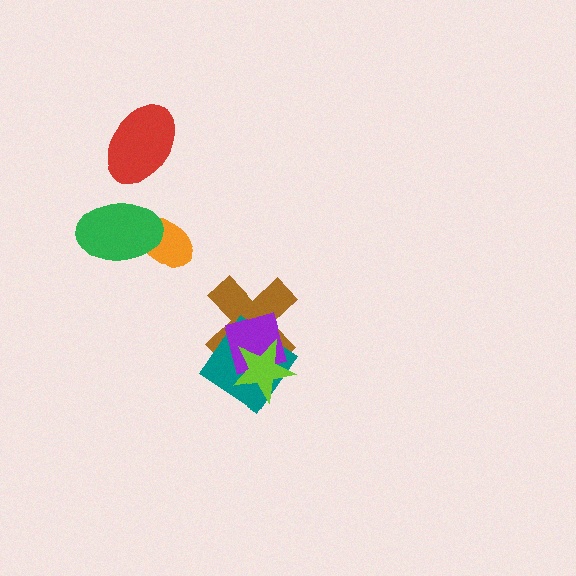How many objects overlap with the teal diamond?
3 objects overlap with the teal diamond.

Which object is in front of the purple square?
The lime star is in front of the purple square.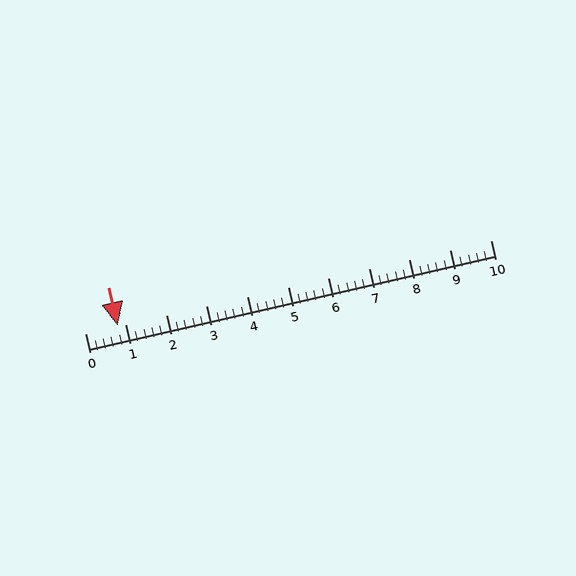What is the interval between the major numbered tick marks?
The major tick marks are spaced 1 units apart.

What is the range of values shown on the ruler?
The ruler shows values from 0 to 10.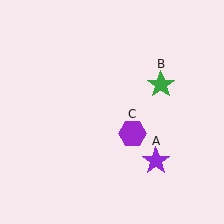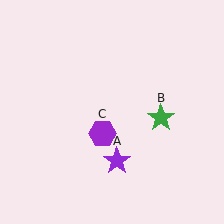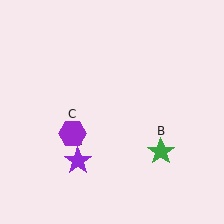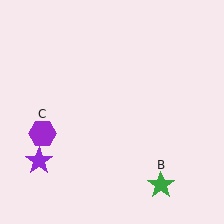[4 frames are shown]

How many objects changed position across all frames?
3 objects changed position: purple star (object A), green star (object B), purple hexagon (object C).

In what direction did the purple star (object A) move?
The purple star (object A) moved left.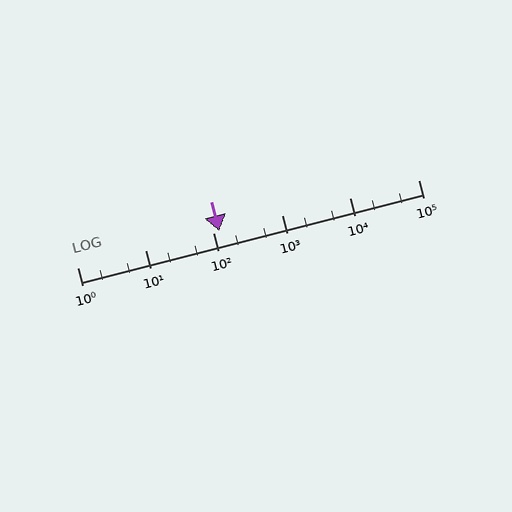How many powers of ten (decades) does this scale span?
The scale spans 5 decades, from 1 to 100000.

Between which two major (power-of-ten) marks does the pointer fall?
The pointer is between 100 and 1000.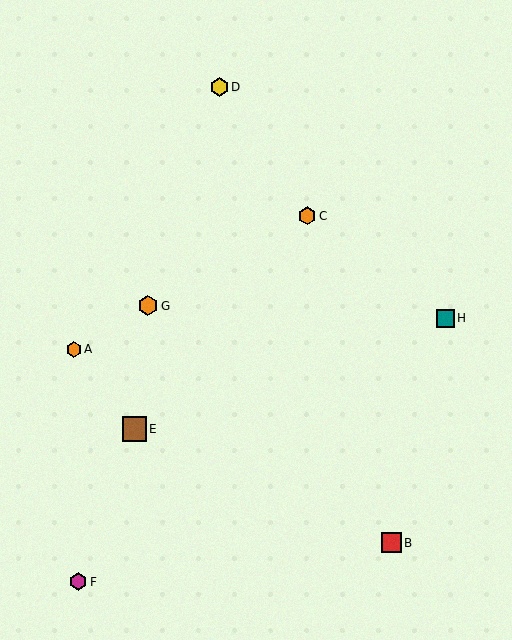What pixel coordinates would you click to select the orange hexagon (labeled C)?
Click at (307, 216) to select the orange hexagon C.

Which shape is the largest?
The brown square (labeled E) is the largest.